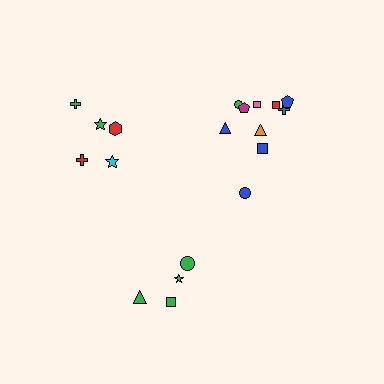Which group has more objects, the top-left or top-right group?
The top-right group.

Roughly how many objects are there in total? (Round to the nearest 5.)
Roughly 20 objects in total.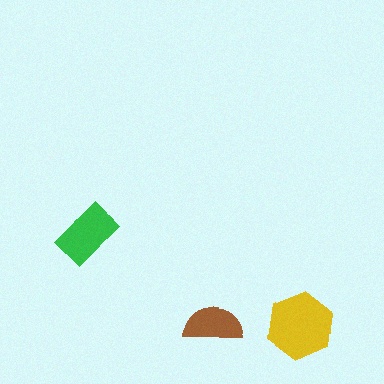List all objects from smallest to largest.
The brown semicircle, the green rectangle, the yellow hexagon.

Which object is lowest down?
The yellow hexagon is bottommost.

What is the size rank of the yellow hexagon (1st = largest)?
1st.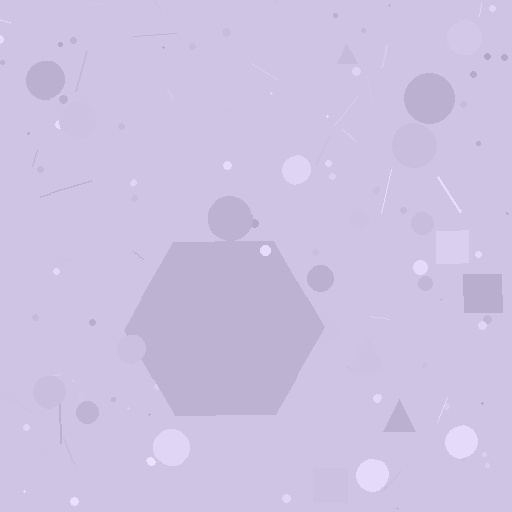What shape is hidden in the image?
A hexagon is hidden in the image.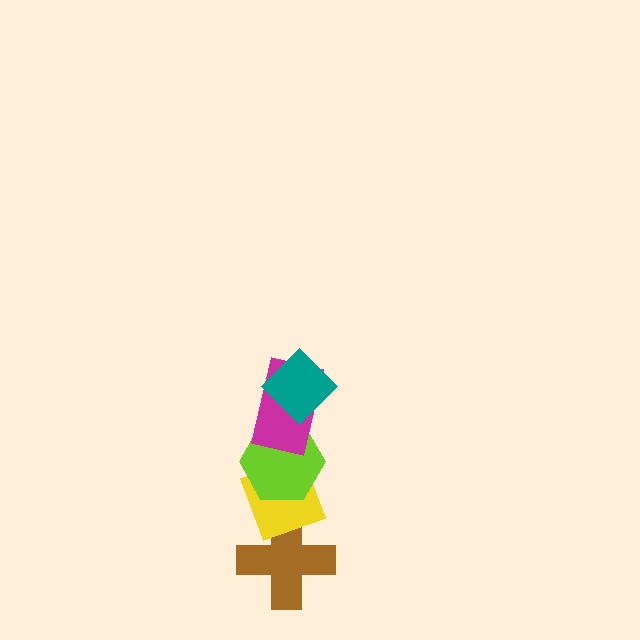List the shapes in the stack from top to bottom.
From top to bottom: the teal diamond, the magenta rectangle, the lime hexagon, the yellow diamond, the brown cross.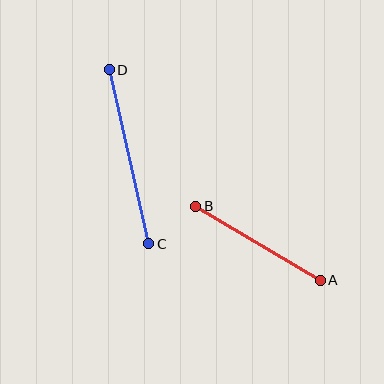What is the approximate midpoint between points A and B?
The midpoint is at approximately (258, 243) pixels.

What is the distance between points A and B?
The distance is approximately 145 pixels.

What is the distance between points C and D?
The distance is approximately 179 pixels.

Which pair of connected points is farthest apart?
Points C and D are farthest apart.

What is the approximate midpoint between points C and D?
The midpoint is at approximately (129, 157) pixels.